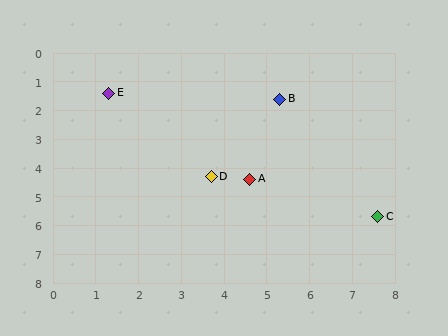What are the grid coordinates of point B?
Point B is at approximately (5.3, 1.6).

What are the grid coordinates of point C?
Point C is at approximately (7.6, 5.7).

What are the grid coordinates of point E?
Point E is at approximately (1.3, 1.4).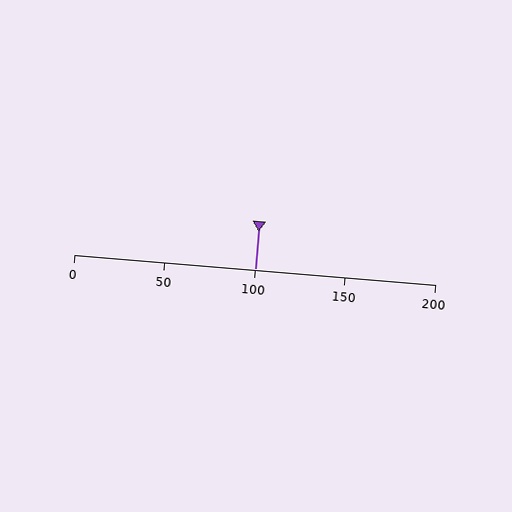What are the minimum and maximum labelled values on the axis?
The axis runs from 0 to 200.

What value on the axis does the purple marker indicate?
The marker indicates approximately 100.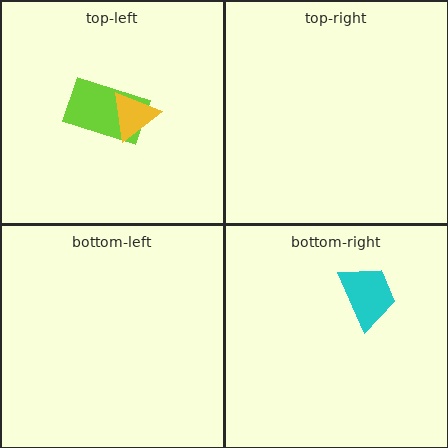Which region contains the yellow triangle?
The top-left region.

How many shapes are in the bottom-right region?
1.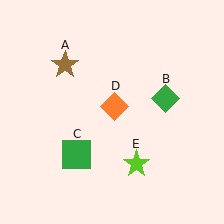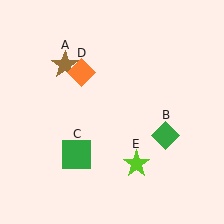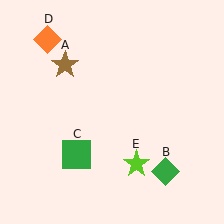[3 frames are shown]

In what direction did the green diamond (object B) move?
The green diamond (object B) moved down.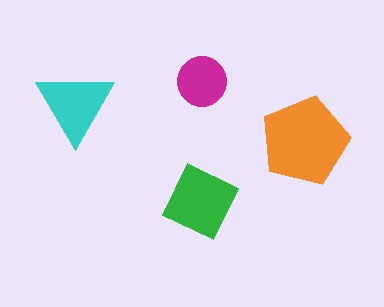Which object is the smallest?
The magenta circle.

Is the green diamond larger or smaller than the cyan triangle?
Larger.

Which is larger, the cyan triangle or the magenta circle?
The cyan triangle.